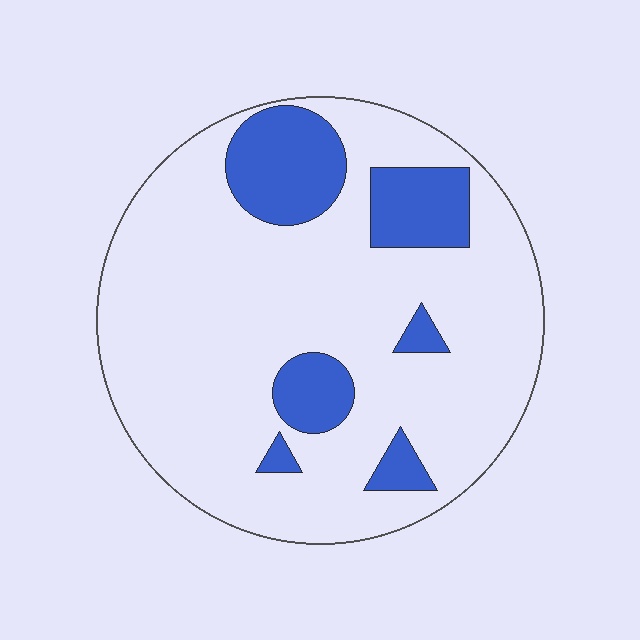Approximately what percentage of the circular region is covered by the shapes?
Approximately 20%.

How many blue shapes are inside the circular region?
6.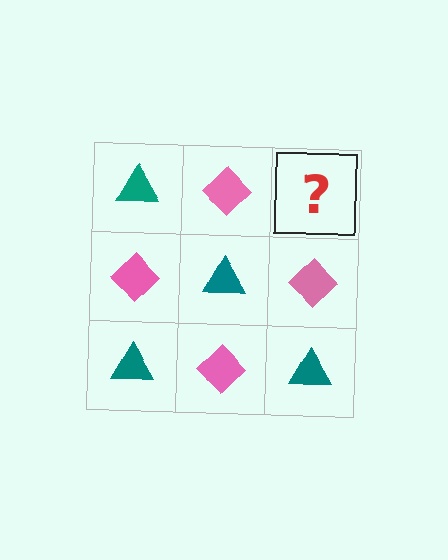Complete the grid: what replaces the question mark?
The question mark should be replaced with a teal triangle.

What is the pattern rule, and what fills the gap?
The rule is that it alternates teal triangle and pink diamond in a checkerboard pattern. The gap should be filled with a teal triangle.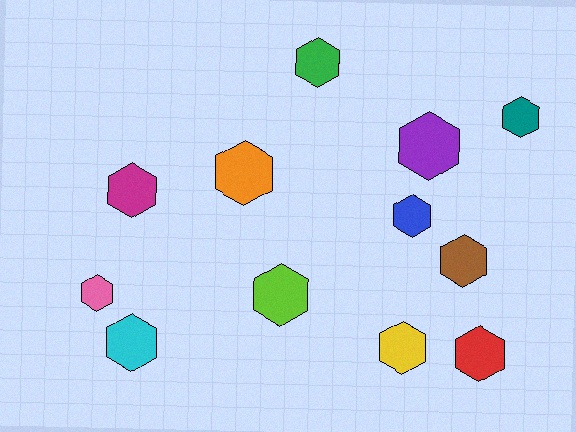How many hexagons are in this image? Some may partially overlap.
There are 12 hexagons.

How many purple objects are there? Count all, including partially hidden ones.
There is 1 purple object.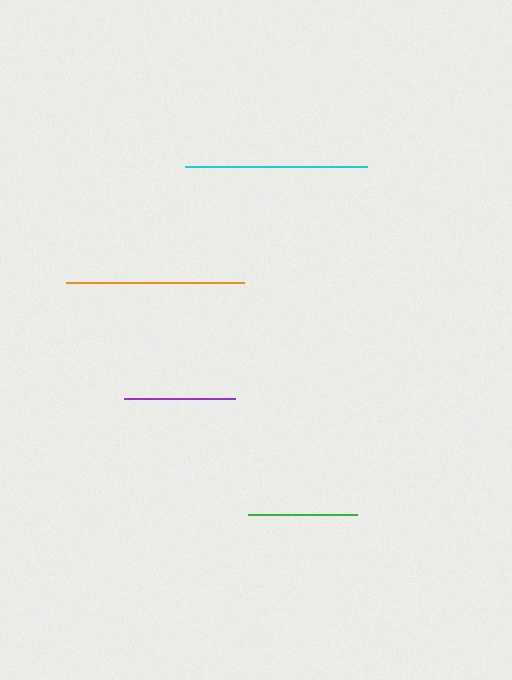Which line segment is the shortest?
The green line is the shortest at approximately 109 pixels.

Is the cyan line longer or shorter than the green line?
The cyan line is longer than the green line.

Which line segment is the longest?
The cyan line is the longest at approximately 182 pixels.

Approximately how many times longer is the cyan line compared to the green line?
The cyan line is approximately 1.7 times the length of the green line.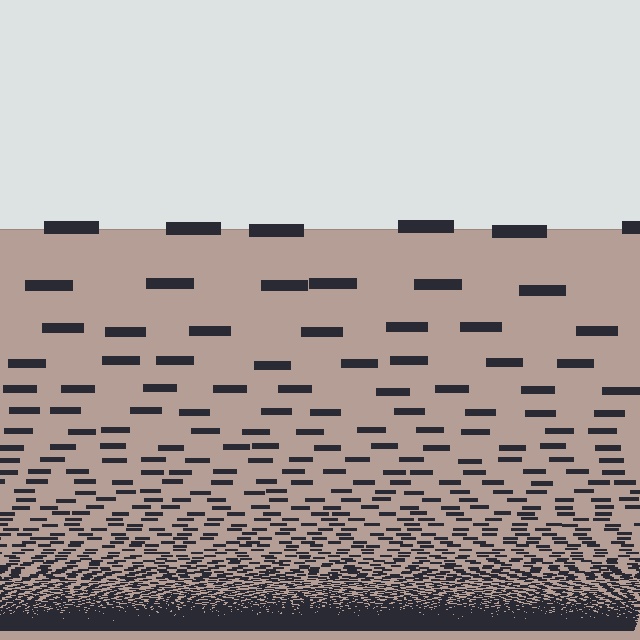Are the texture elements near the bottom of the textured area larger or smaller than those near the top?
Smaller. The gradient is inverted — elements near the bottom are smaller and denser.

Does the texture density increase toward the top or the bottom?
Density increases toward the bottom.